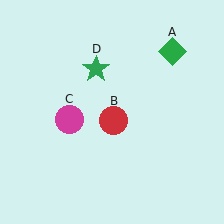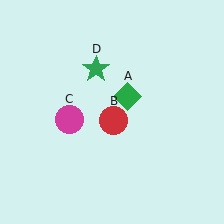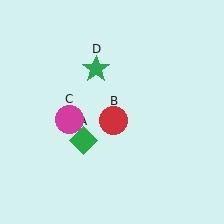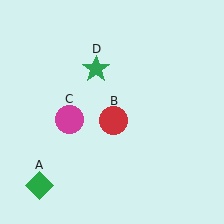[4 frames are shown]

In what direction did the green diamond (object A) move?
The green diamond (object A) moved down and to the left.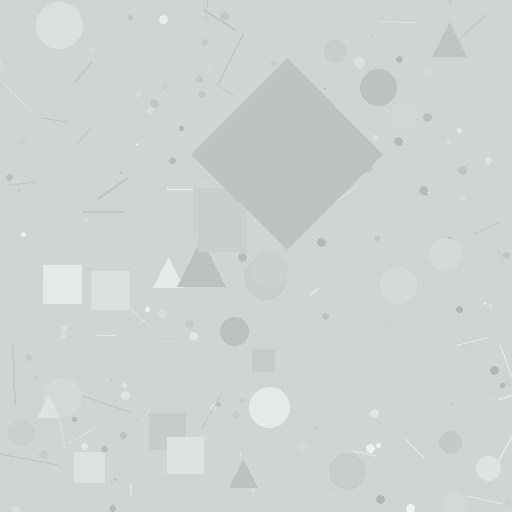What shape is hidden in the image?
A diamond is hidden in the image.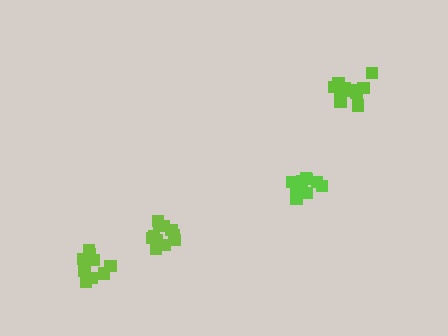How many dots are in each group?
Group 1: 11 dots, Group 2: 11 dots, Group 3: 9 dots, Group 4: 11 dots (42 total).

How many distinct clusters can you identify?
There are 4 distinct clusters.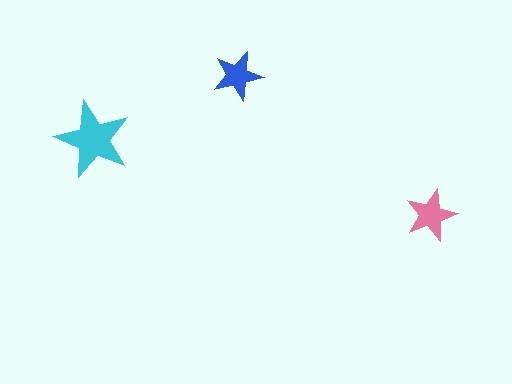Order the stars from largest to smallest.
the cyan one, the pink one, the blue one.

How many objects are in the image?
There are 3 objects in the image.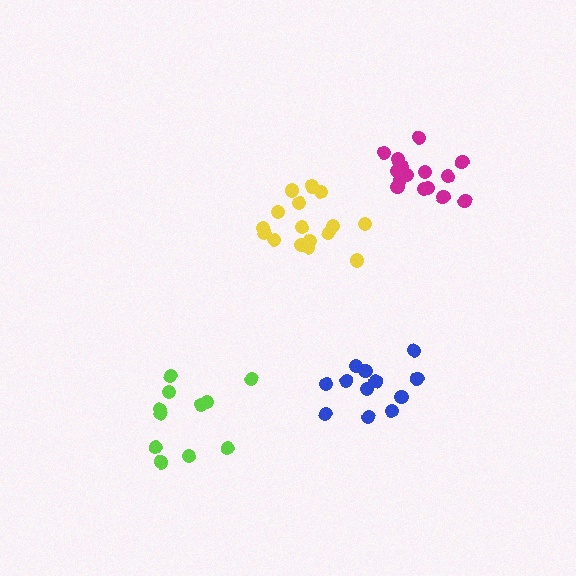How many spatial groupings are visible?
There are 4 spatial groupings.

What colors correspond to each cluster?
The clusters are colored: magenta, lime, blue, yellow.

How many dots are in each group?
Group 1: 16 dots, Group 2: 11 dots, Group 3: 12 dots, Group 4: 16 dots (55 total).